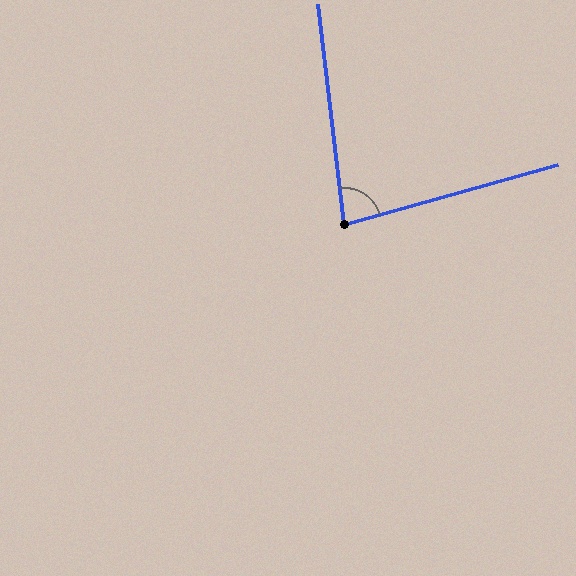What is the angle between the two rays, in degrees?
Approximately 81 degrees.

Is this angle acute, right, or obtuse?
It is acute.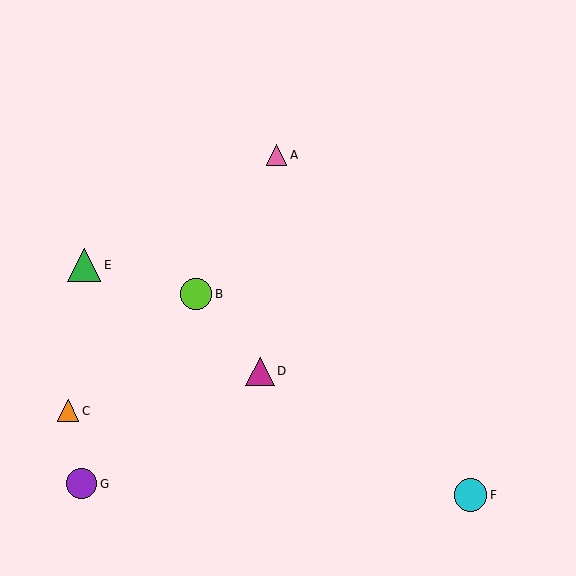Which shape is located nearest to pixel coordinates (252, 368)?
The magenta triangle (labeled D) at (260, 371) is nearest to that location.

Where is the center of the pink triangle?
The center of the pink triangle is at (277, 155).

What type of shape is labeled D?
Shape D is a magenta triangle.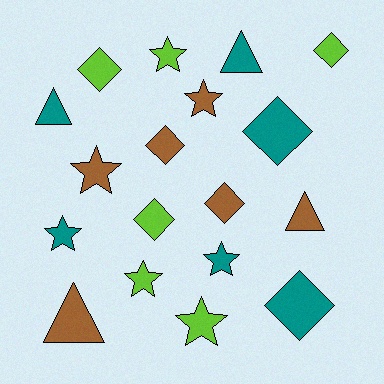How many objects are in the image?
There are 18 objects.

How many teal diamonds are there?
There are 2 teal diamonds.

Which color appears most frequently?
Teal, with 6 objects.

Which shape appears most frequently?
Diamond, with 7 objects.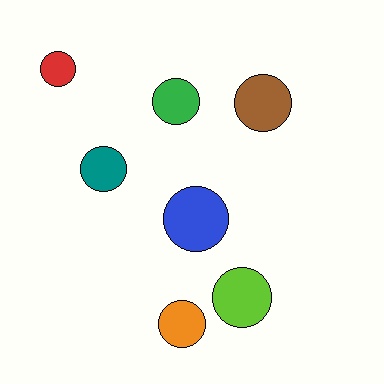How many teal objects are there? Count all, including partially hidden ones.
There is 1 teal object.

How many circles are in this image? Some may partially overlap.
There are 7 circles.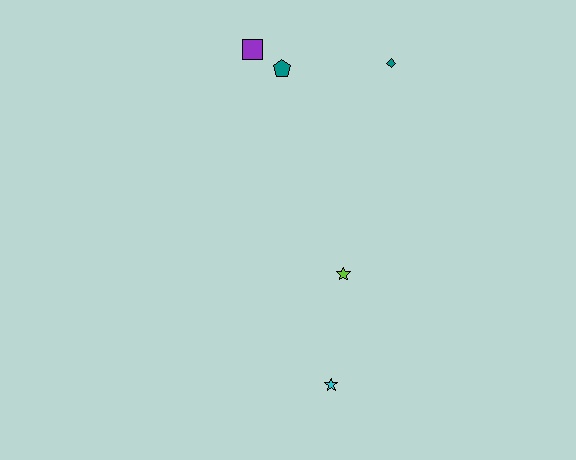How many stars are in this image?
There are 2 stars.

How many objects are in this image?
There are 5 objects.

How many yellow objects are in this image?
There are no yellow objects.